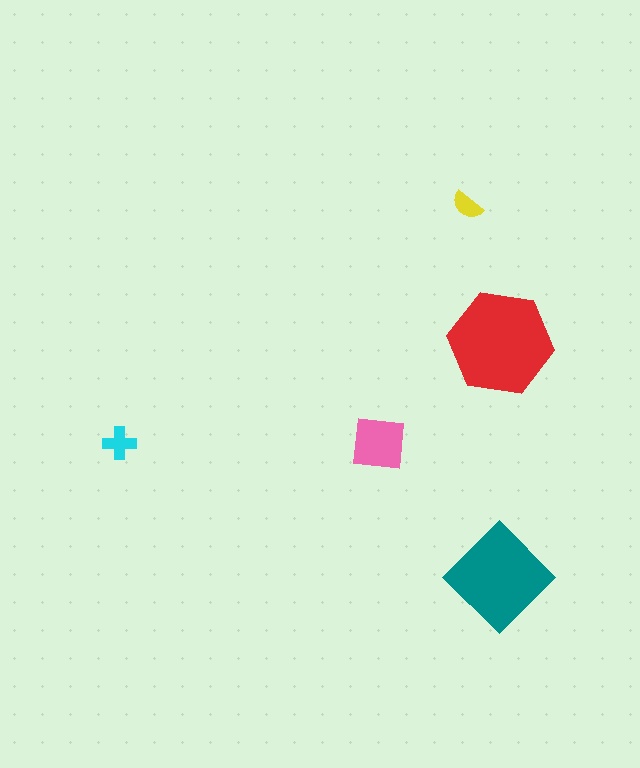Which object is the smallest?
The yellow semicircle.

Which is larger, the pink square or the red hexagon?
The red hexagon.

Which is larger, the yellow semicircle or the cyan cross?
The cyan cross.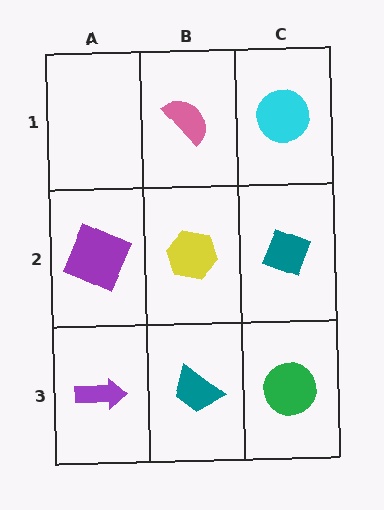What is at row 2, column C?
A teal diamond.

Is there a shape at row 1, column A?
No, that cell is empty.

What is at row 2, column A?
A purple square.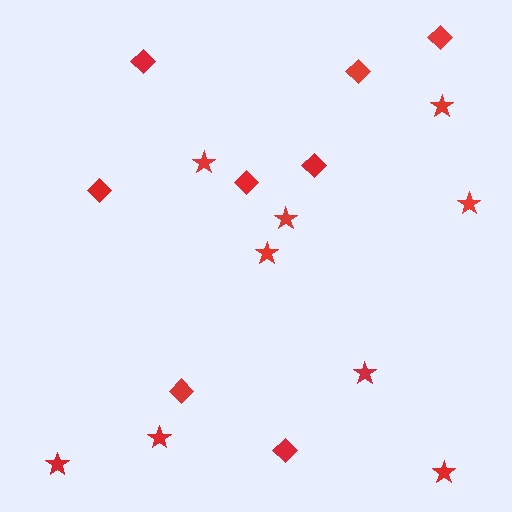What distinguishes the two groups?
There are 2 groups: one group of diamonds (8) and one group of stars (9).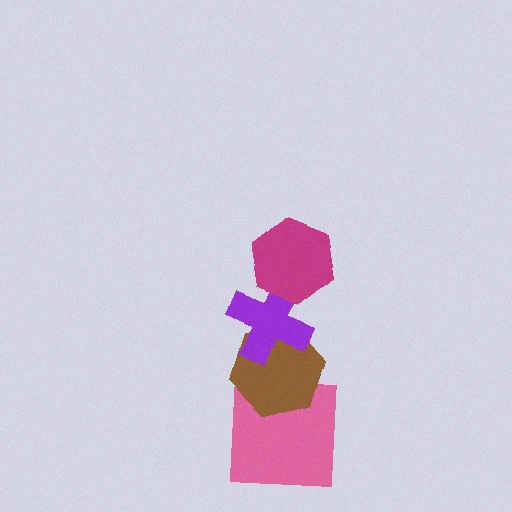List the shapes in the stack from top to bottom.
From top to bottom: the magenta hexagon, the purple cross, the brown hexagon, the pink square.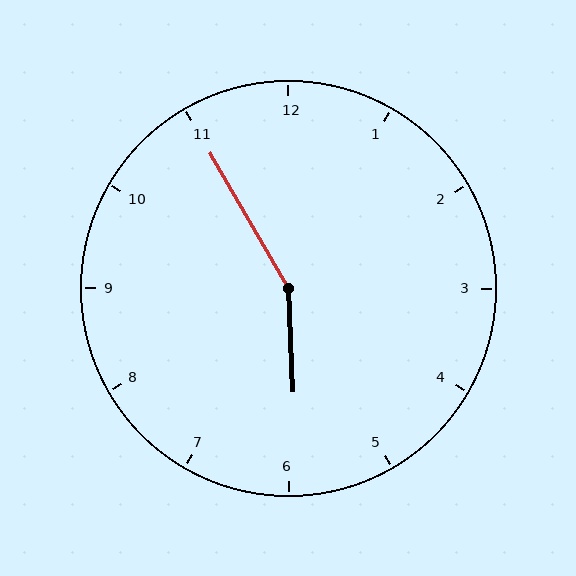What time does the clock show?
5:55.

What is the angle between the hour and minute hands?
Approximately 152 degrees.